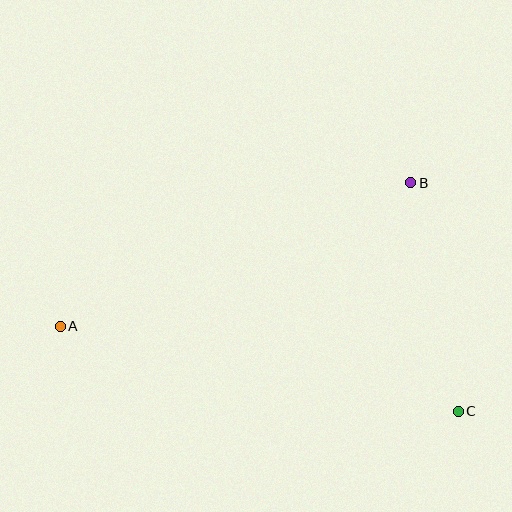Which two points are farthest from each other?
Points A and C are farthest from each other.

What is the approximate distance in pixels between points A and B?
The distance between A and B is approximately 379 pixels.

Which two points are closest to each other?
Points B and C are closest to each other.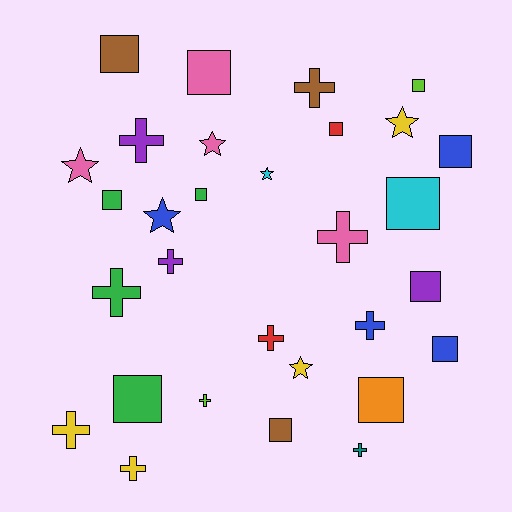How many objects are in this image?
There are 30 objects.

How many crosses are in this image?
There are 11 crosses.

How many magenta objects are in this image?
There are no magenta objects.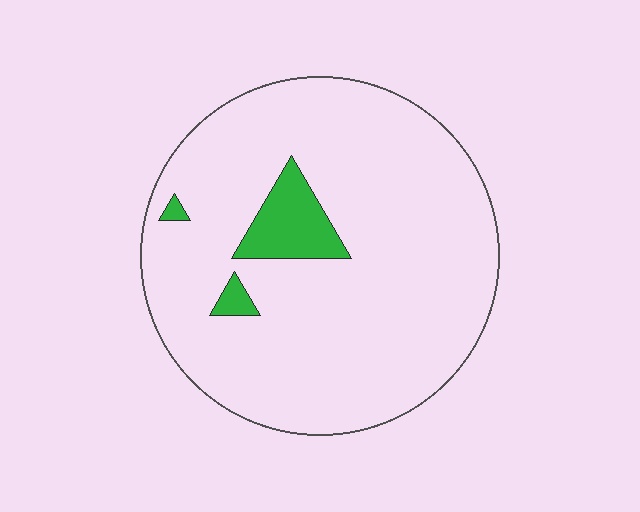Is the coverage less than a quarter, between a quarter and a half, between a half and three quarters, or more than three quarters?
Less than a quarter.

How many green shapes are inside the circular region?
3.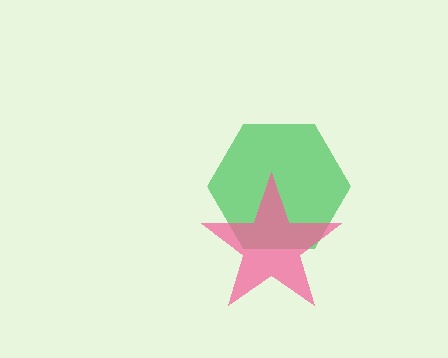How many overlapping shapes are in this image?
There are 2 overlapping shapes in the image.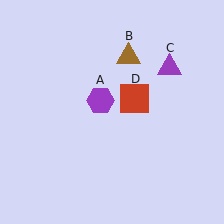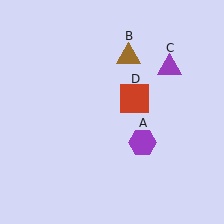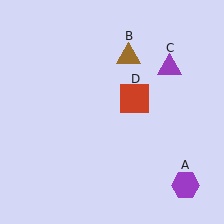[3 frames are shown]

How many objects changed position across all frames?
1 object changed position: purple hexagon (object A).